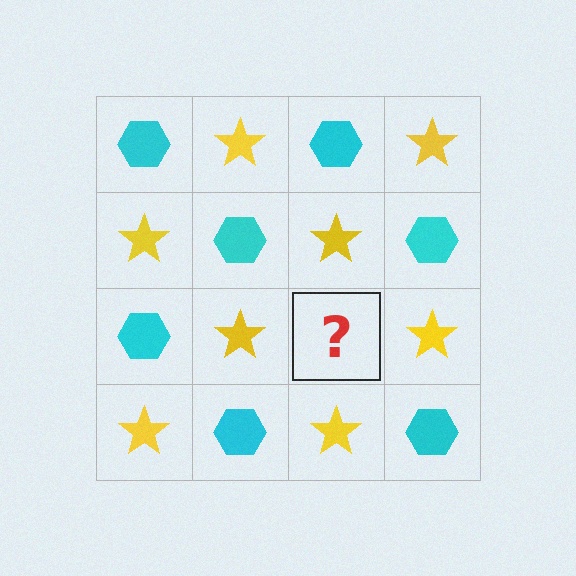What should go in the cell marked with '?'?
The missing cell should contain a cyan hexagon.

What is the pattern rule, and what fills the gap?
The rule is that it alternates cyan hexagon and yellow star in a checkerboard pattern. The gap should be filled with a cyan hexagon.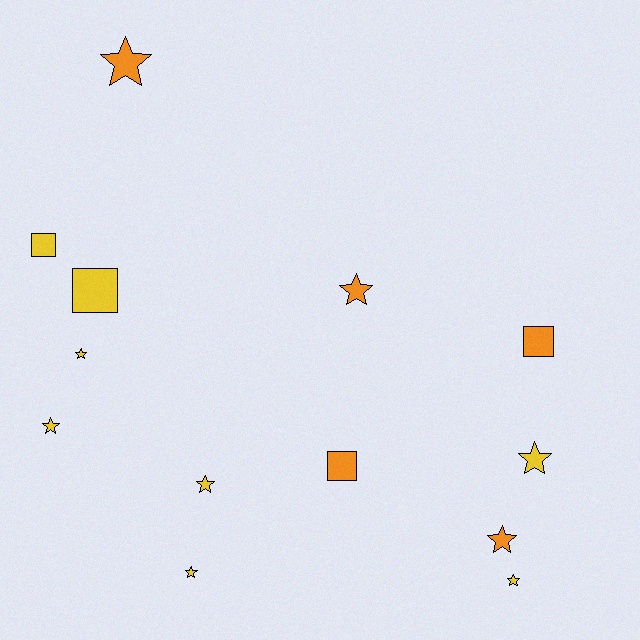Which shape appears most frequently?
Star, with 9 objects.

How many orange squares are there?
There are 2 orange squares.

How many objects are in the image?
There are 13 objects.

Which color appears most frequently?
Yellow, with 8 objects.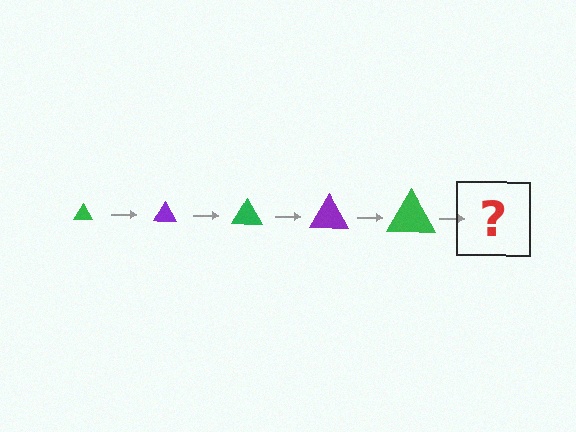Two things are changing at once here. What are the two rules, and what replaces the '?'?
The two rules are that the triangle grows larger each step and the color cycles through green and purple. The '?' should be a purple triangle, larger than the previous one.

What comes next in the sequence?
The next element should be a purple triangle, larger than the previous one.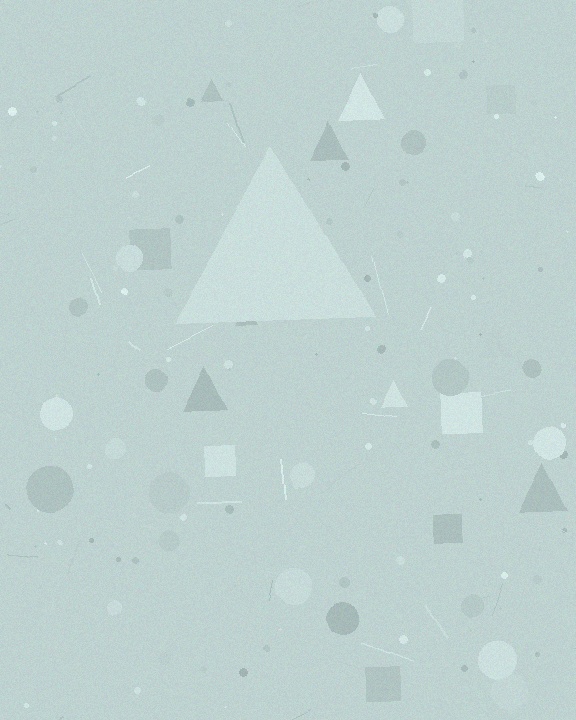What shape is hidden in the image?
A triangle is hidden in the image.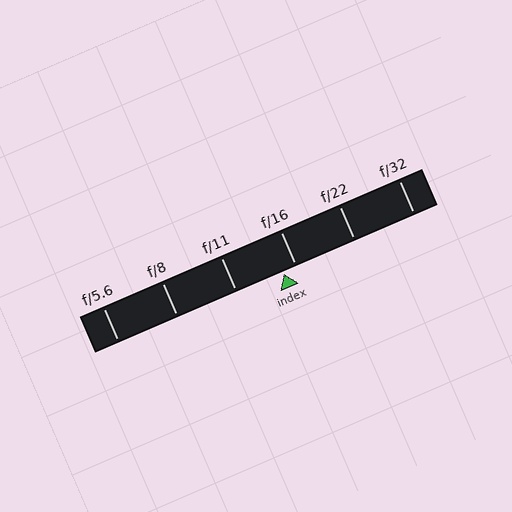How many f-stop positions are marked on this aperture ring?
There are 6 f-stop positions marked.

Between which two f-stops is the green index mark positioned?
The index mark is between f/11 and f/16.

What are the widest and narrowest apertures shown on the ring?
The widest aperture shown is f/5.6 and the narrowest is f/32.